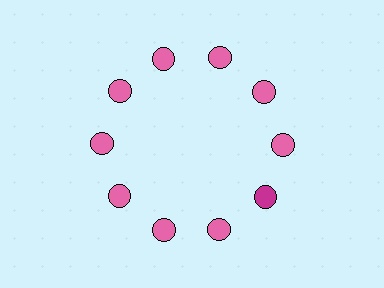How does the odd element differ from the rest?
It has a different color: magenta instead of pink.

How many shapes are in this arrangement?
There are 10 shapes arranged in a ring pattern.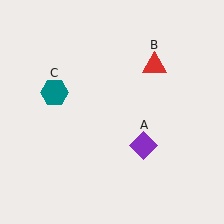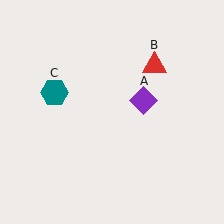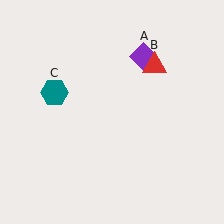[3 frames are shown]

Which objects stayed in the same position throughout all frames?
Red triangle (object B) and teal hexagon (object C) remained stationary.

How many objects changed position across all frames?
1 object changed position: purple diamond (object A).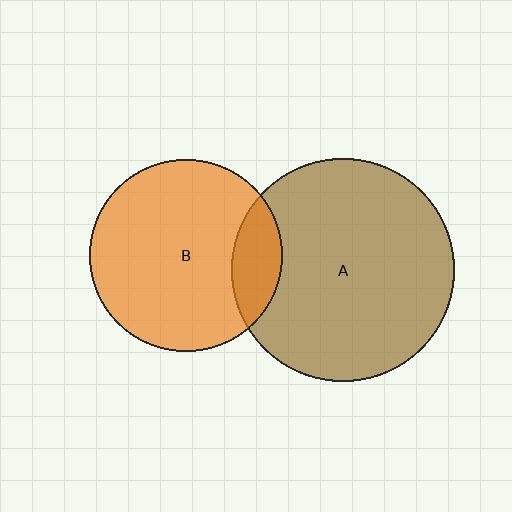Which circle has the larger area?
Circle A (brown).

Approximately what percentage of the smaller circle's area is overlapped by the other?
Approximately 15%.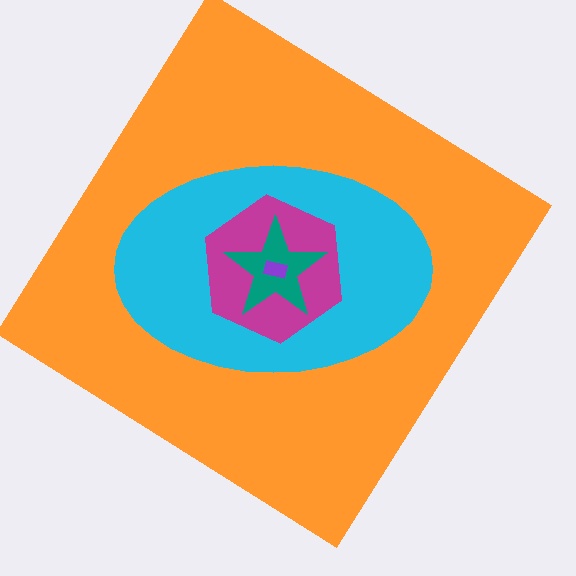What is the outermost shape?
The orange diamond.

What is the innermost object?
The purple rectangle.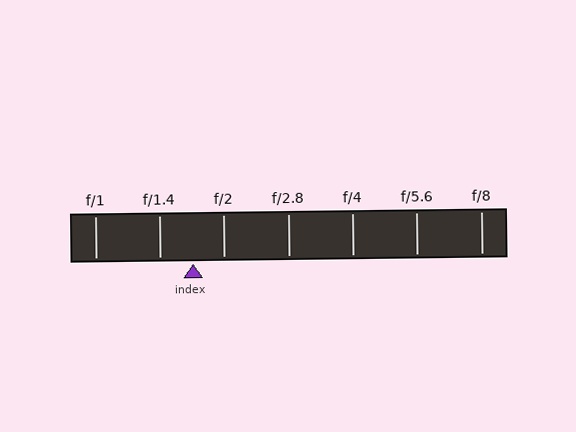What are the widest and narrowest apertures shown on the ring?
The widest aperture shown is f/1 and the narrowest is f/8.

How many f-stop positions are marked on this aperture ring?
There are 7 f-stop positions marked.